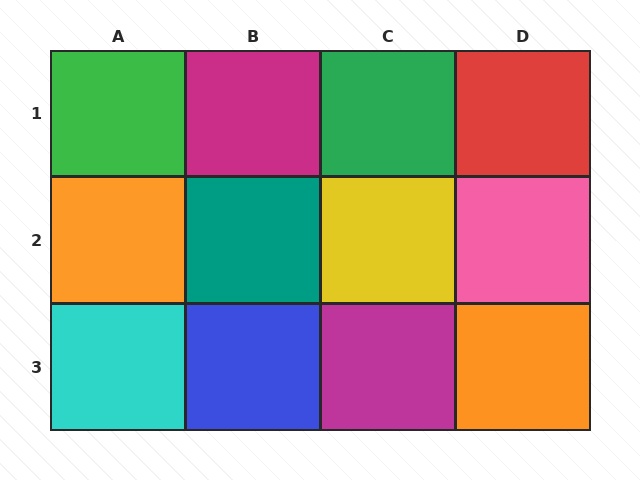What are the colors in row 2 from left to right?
Orange, teal, yellow, pink.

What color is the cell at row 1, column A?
Green.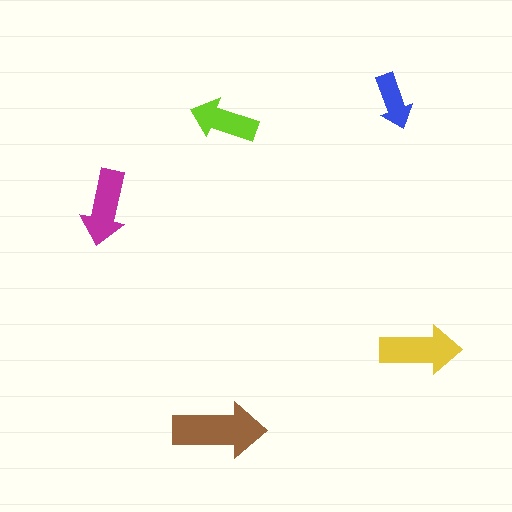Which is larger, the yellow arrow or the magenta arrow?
The yellow one.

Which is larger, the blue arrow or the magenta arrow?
The magenta one.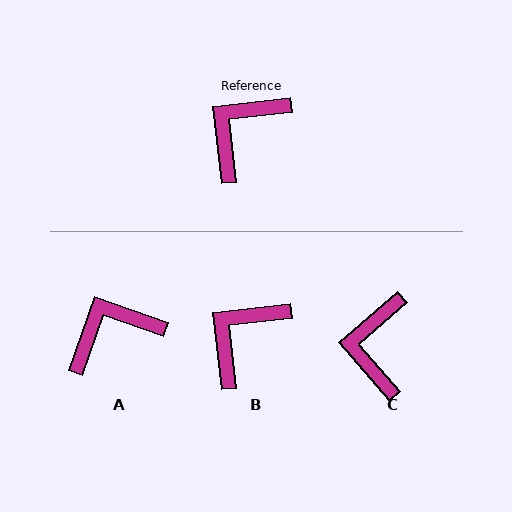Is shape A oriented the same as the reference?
No, it is off by about 26 degrees.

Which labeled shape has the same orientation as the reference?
B.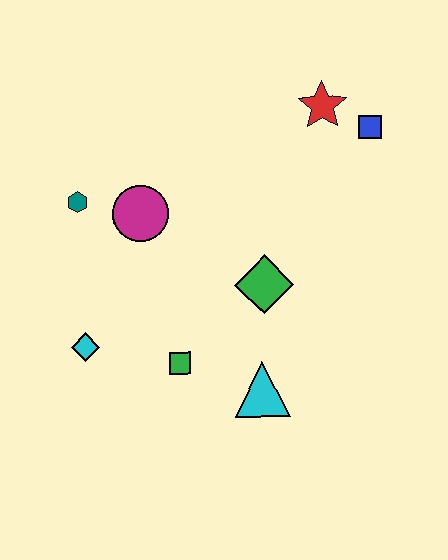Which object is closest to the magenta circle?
The teal hexagon is closest to the magenta circle.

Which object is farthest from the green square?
The blue square is farthest from the green square.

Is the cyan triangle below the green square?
Yes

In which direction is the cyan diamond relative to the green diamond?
The cyan diamond is to the left of the green diamond.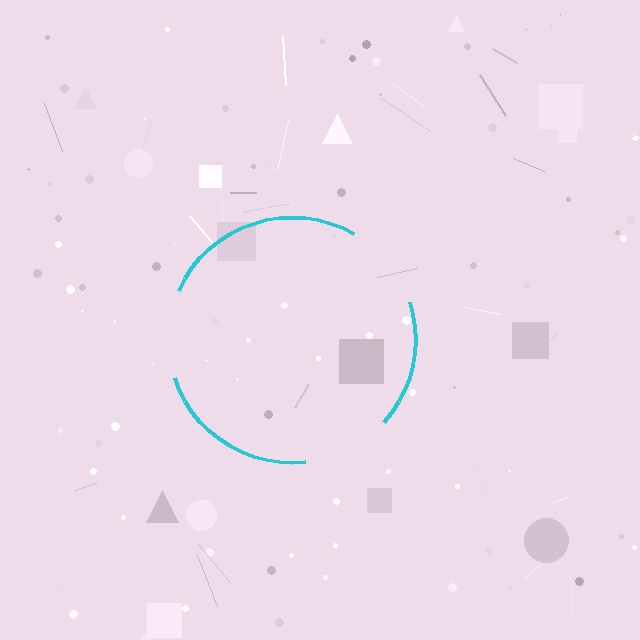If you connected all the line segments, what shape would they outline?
They would outline a circle.